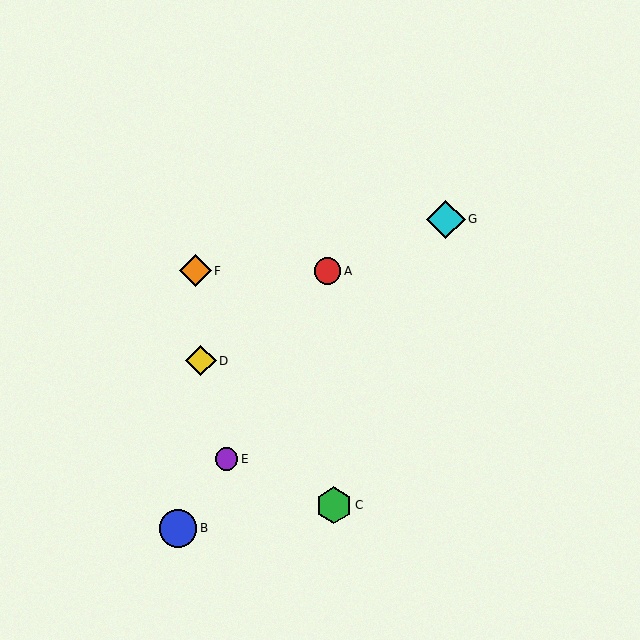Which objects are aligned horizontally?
Objects A, F are aligned horizontally.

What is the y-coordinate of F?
Object F is at y≈271.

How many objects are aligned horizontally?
2 objects (A, F) are aligned horizontally.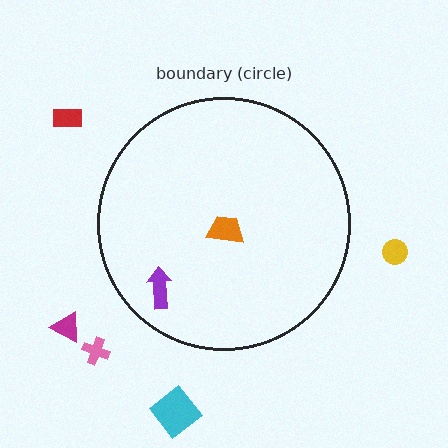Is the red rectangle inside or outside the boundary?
Outside.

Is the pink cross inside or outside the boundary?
Outside.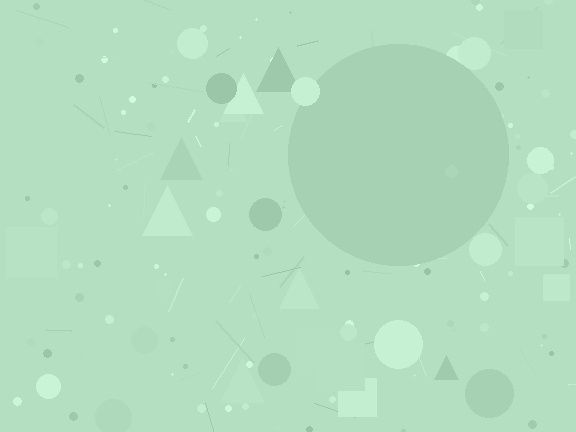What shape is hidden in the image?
A circle is hidden in the image.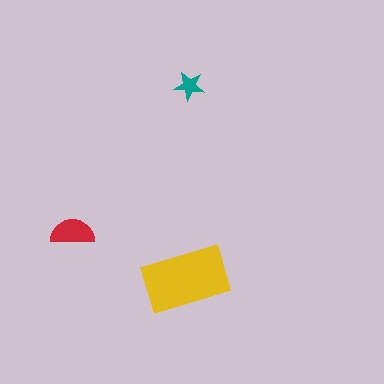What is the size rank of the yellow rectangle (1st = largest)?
1st.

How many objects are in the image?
There are 3 objects in the image.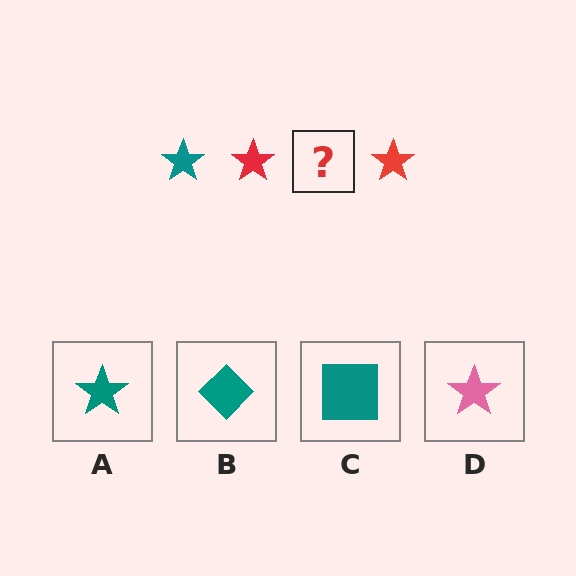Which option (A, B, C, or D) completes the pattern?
A.